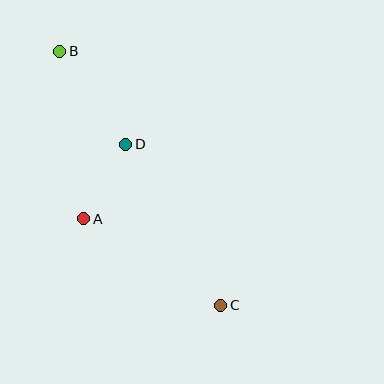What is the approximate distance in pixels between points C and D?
The distance between C and D is approximately 187 pixels.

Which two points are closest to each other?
Points A and D are closest to each other.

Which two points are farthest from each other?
Points B and C are farthest from each other.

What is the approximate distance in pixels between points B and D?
The distance between B and D is approximately 114 pixels.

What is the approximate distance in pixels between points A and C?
The distance between A and C is approximately 162 pixels.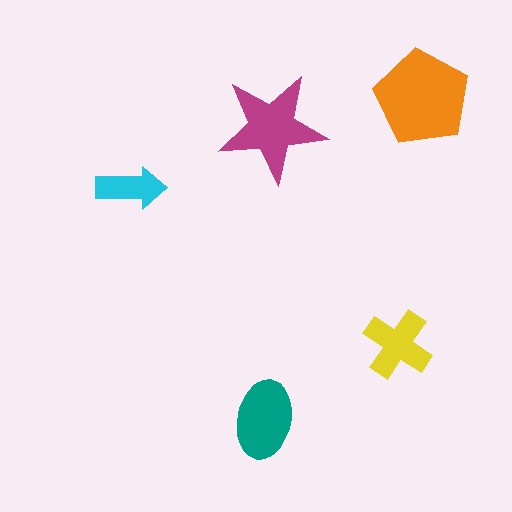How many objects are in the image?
There are 5 objects in the image.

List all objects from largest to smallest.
The orange pentagon, the magenta star, the teal ellipse, the yellow cross, the cyan arrow.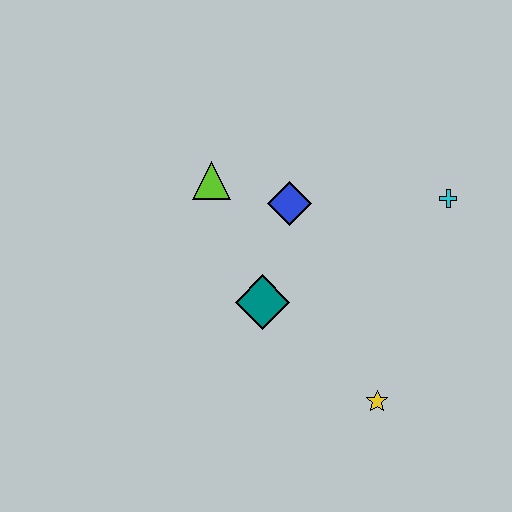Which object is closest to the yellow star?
The teal diamond is closest to the yellow star.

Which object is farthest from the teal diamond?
The cyan cross is farthest from the teal diamond.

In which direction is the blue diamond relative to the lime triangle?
The blue diamond is to the right of the lime triangle.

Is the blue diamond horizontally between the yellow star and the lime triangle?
Yes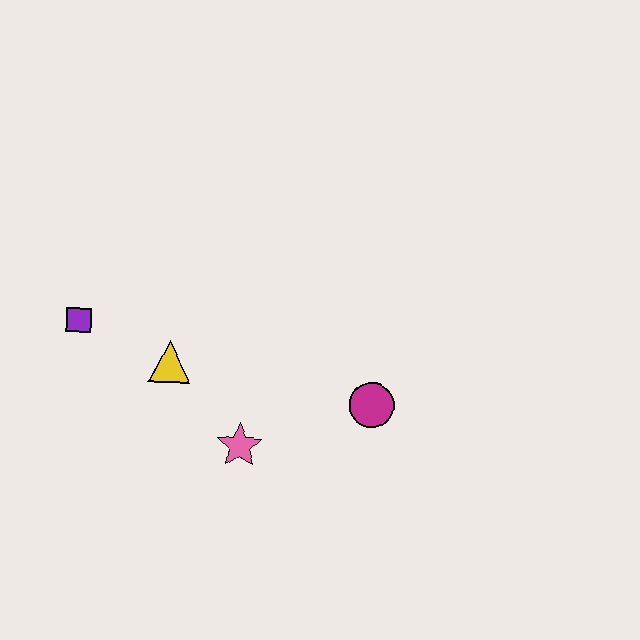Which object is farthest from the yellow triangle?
The magenta circle is farthest from the yellow triangle.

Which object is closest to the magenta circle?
The pink star is closest to the magenta circle.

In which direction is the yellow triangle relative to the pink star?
The yellow triangle is above the pink star.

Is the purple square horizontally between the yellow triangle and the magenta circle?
No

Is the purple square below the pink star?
No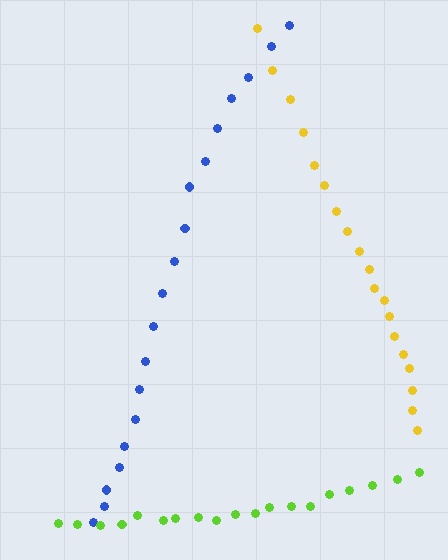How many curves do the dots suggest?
There are 3 distinct paths.